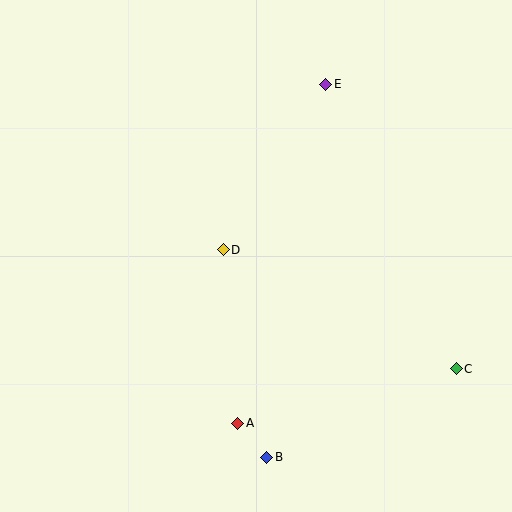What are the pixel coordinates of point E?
Point E is at (326, 84).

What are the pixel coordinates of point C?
Point C is at (456, 369).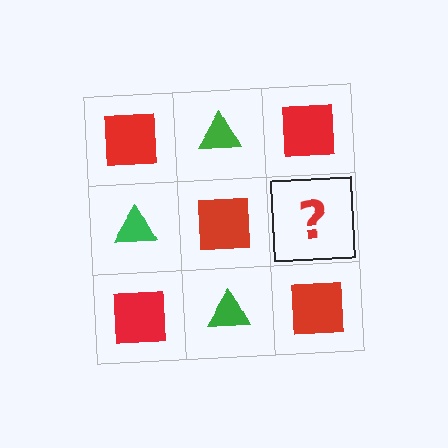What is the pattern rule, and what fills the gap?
The rule is that it alternates red square and green triangle in a checkerboard pattern. The gap should be filled with a green triangle.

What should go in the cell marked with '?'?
The missing cell should contain a green triangle.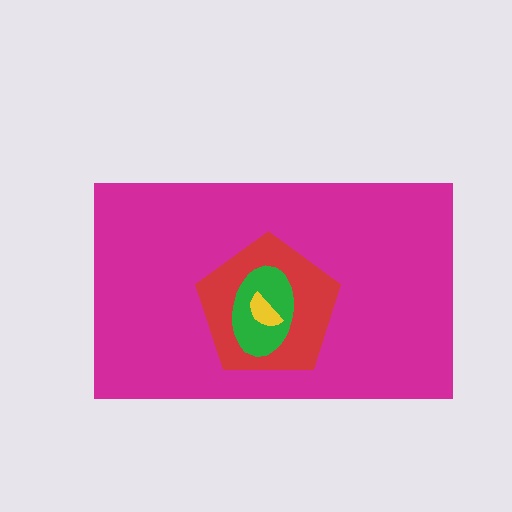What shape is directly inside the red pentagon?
The green ellipse.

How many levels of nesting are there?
4.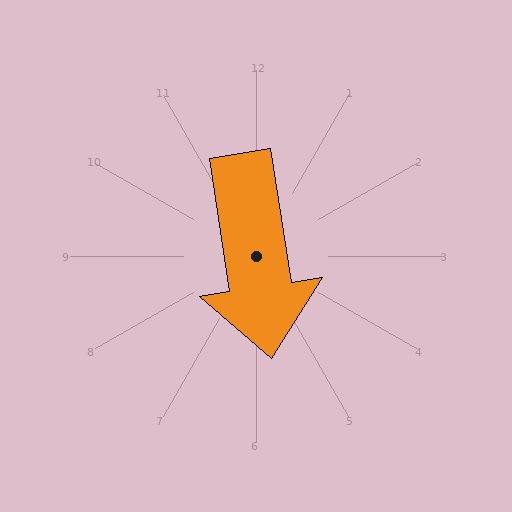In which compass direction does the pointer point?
South.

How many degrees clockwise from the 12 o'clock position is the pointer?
Approximately 171 degrees.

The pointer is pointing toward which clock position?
Roughly 6 o'clock.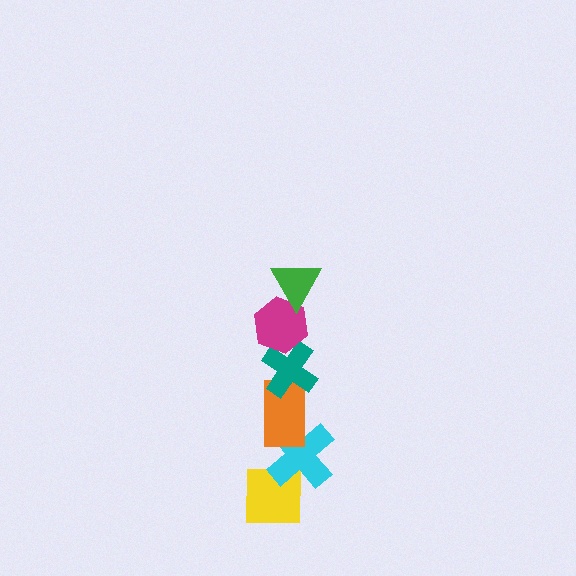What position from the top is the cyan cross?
The cyan cross is 5th from the top.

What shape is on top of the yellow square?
The cyan cross is on top of the yellow square.